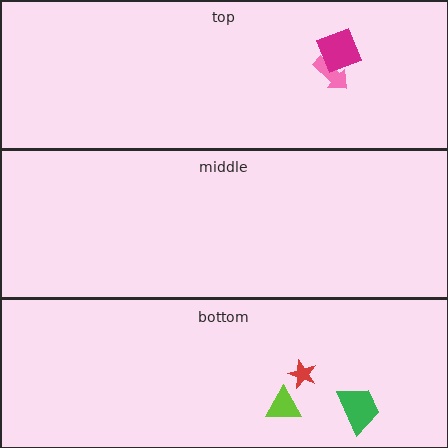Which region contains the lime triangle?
The bottom region.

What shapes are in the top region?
The pink arrow, the magenta square.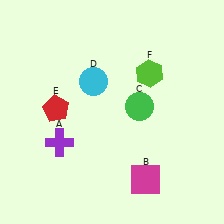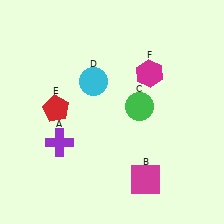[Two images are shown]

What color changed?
The hexagon (F) changed from lime in Image 1 to magenta in Image 2.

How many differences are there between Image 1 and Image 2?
There is 1 difference between the two images.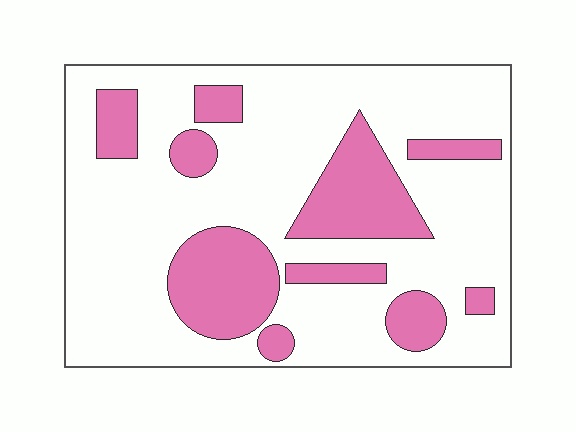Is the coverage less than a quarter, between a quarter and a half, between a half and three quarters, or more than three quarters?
Between a quarter and a half.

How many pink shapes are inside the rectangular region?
10.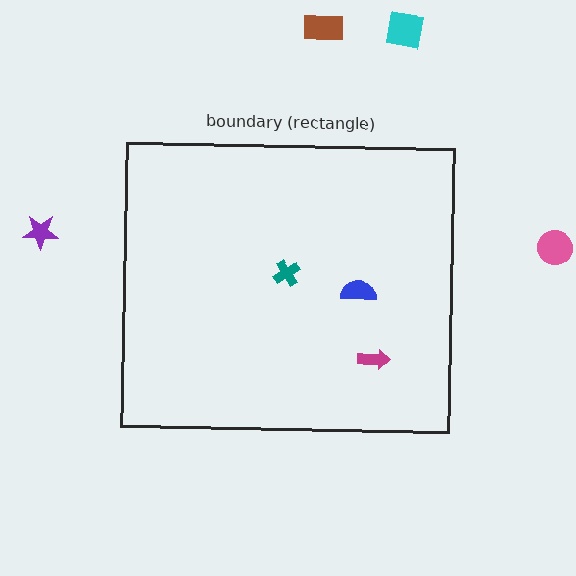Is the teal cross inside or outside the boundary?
Inside.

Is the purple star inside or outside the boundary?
Outside.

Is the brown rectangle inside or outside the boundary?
Outside.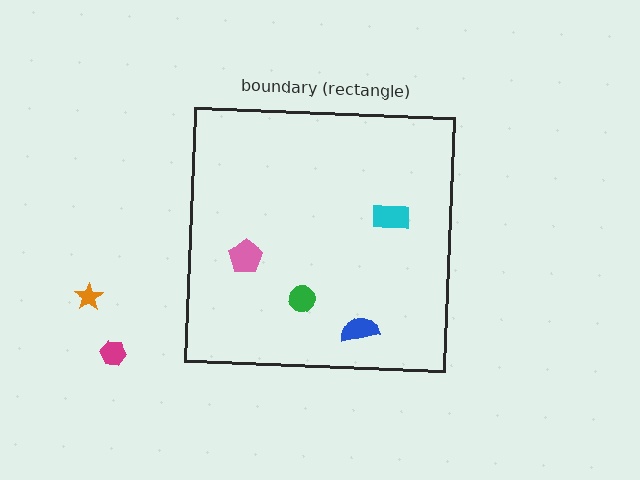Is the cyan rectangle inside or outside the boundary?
Inside.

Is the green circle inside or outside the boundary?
Inside.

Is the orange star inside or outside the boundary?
Outside.